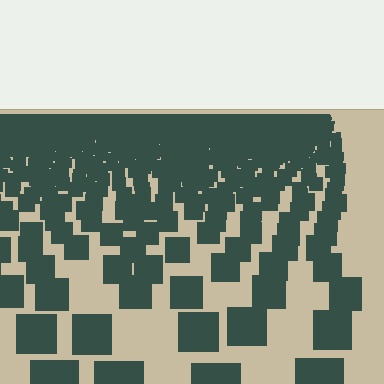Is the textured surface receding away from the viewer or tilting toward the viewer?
The surface is receding away from the viewer. Texture elements get smaller and denser toward the top.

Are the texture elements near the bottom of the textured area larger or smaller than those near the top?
Larger. Near the bottom, elements are closer to the viewer and appear at a bigger on-screen size.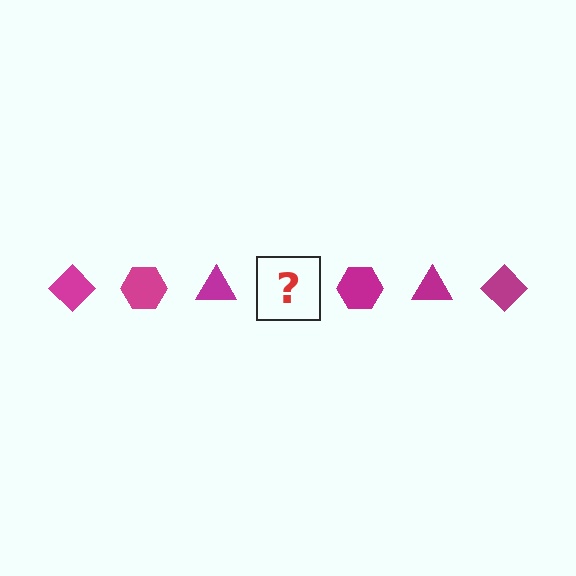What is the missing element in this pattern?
The missing element is a magenta diamond.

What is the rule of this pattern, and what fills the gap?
The rule is that the pattern cycles through diamond, hexagon, triangle shapes in magenta. The gap should be filled with a magenta diamond.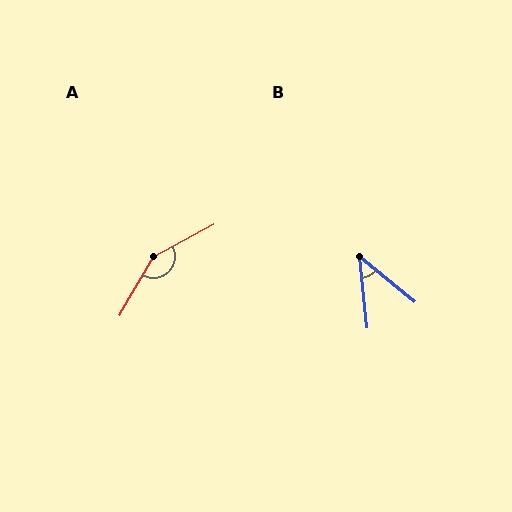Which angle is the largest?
A, at approximately 148 degrees.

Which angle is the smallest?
B, at approximately 45 degrees.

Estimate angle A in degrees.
Approximately 148 degrees.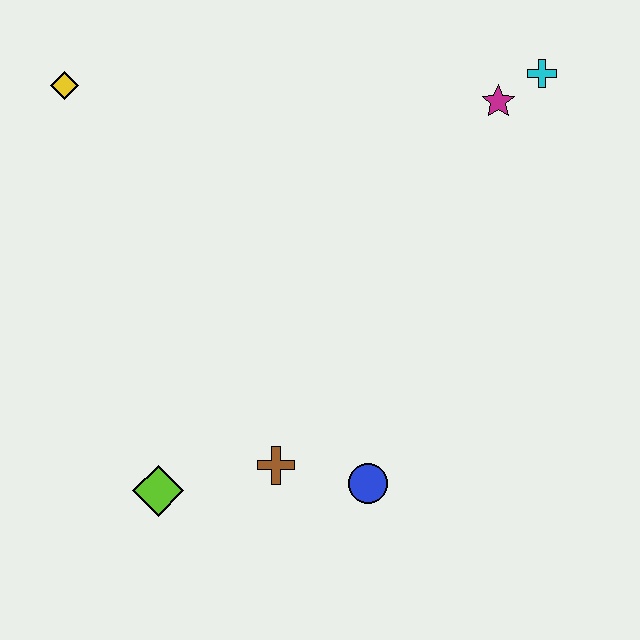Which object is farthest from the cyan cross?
The lime diamond is farthest from the cyan cross.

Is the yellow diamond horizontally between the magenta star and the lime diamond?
No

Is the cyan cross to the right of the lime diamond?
Yes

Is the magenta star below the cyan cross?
Yes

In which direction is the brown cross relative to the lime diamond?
The brown cross is to the right of the lime diamond.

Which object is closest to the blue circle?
The brown cross is closest to the blue circle.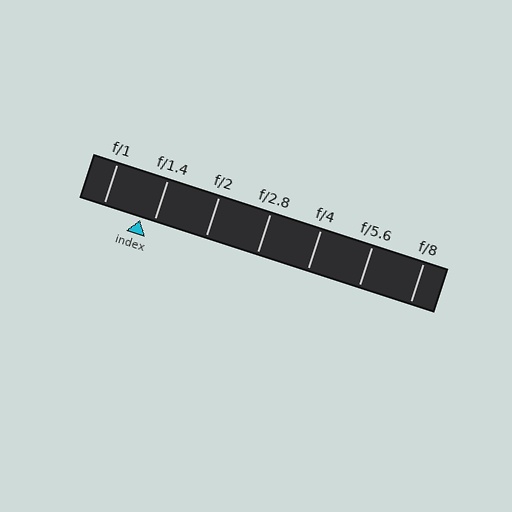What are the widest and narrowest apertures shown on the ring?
The widest aperture shown is f/1 and the narrowest is f/8.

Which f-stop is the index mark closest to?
The index mark is closest to f/1.4.